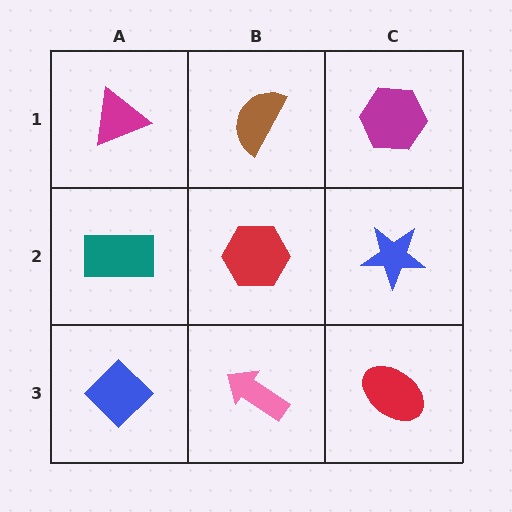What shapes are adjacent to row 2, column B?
A brown semicircle (row 1, column B), a pink arrow (row 3, column B), a teal rectangle (row 2, column A), a blue star (row 2, column C).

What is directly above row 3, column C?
A blue star.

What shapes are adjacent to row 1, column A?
A teal rectangle (row 2, column A), a brown semicircle (row 1, column B).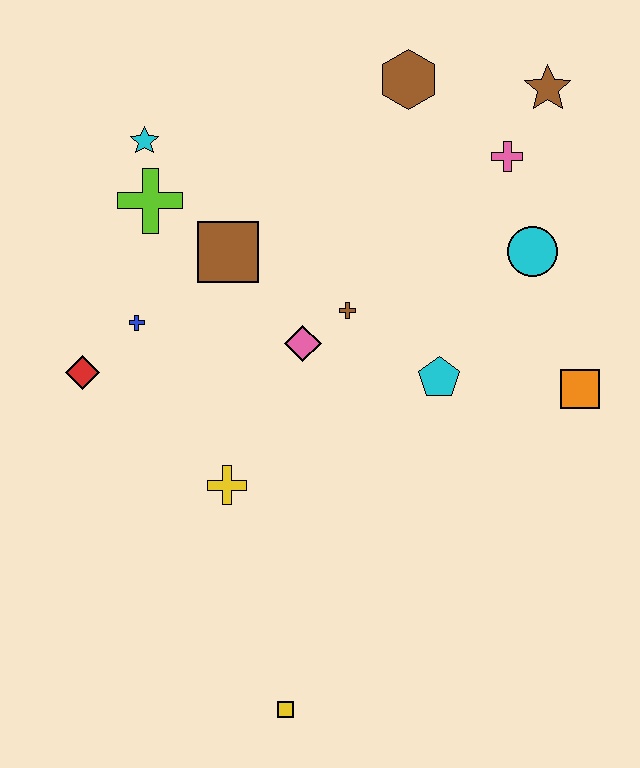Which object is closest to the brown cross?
The pink diamond is closest to the brown cross.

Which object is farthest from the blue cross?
The brown star is farthest from the blue cross.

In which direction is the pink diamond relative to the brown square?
The pink diamond is below the brown square.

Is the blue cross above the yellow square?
Yes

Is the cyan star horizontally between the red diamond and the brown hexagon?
Yes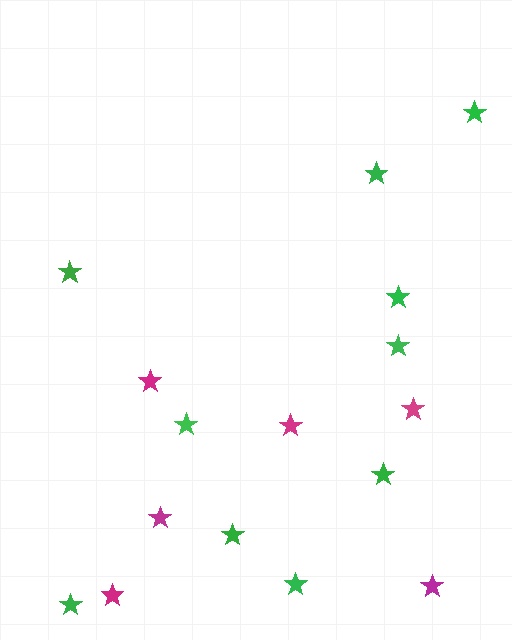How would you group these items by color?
There are 2 groups: one group of green stars (10) and one group of magenta stars (6).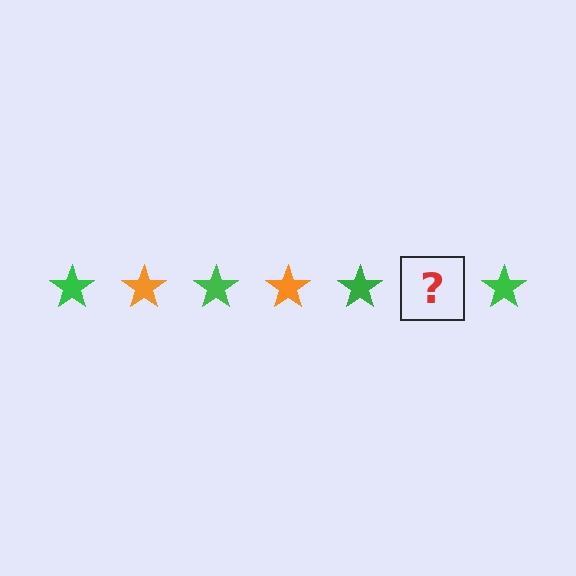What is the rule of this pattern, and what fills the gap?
The rule is that the pattern cycles through green, orange stars. The gap should be filled with an orange star.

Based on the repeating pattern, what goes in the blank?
The blank should be an orange star.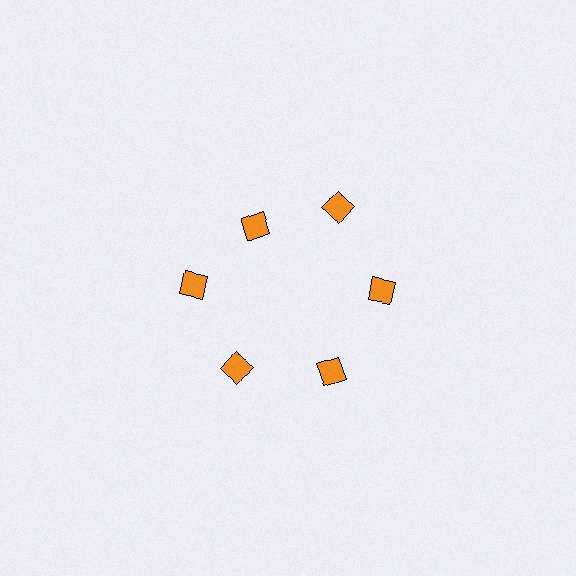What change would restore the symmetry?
The symmetry would be restored by moving it outward, back onto the ring so that all 6 diamonds sit at equal angles and equal distance from the center.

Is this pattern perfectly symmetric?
No. The 6 orange diamonds are arranged in a ring, but one element near the 11 o'clock position is pulled inward toward the center, breaking the 6-fold rotational symmetry.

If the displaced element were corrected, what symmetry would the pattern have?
It would have 6-fold rotational symmetry — the pattern would map onto itself every 60 degrees.